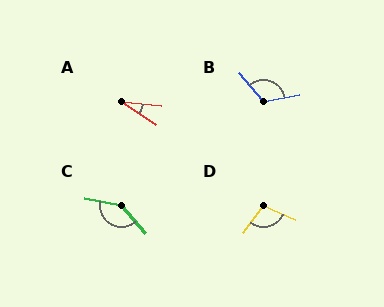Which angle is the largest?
C, at approximately 142 degrees.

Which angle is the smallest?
A, at approximately 28 degrees.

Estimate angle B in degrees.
Approximately 117 degrees.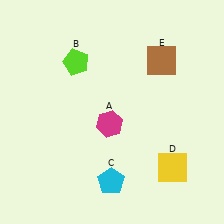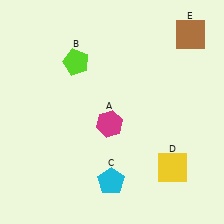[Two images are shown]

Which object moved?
The brown square (E) moved right.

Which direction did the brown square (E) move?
The brown square (E) moved right.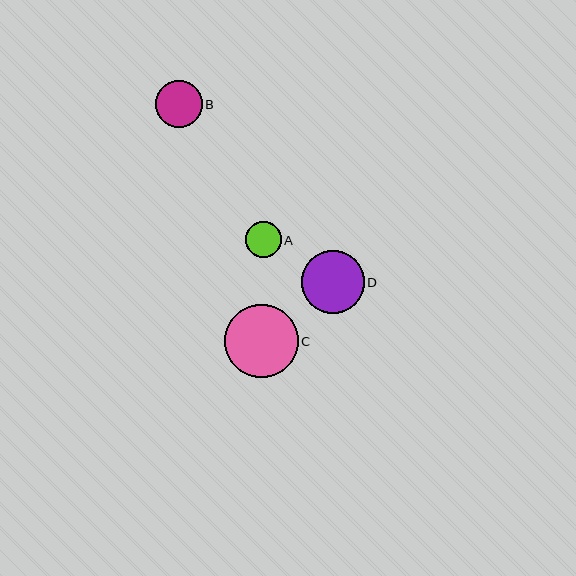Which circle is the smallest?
Circle A is the smallest with a size of approximately 36 pixels.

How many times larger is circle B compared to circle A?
Circle B is approximately 1.3 times the size of circle A.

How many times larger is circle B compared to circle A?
Circle B is approximately 1.3 times the size of circle A.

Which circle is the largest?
Circle C is the largest with a size of approximately 74 pixels.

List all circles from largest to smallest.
From largest to smallest: C, D, B, A.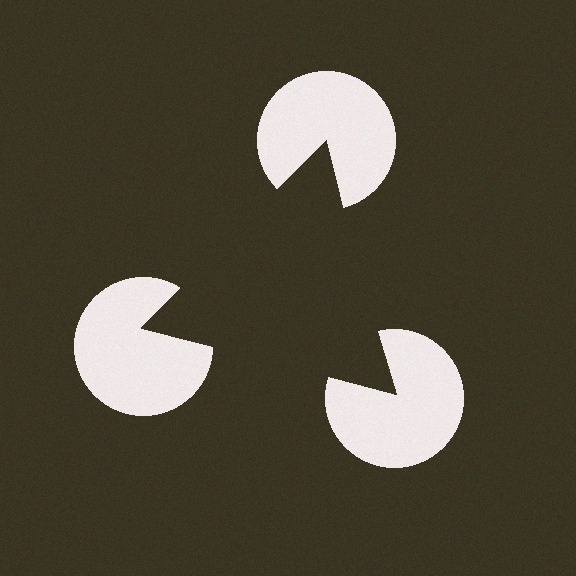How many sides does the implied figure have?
3 sides.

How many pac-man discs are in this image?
There are 3 — one at each vertex of the illusory triangle.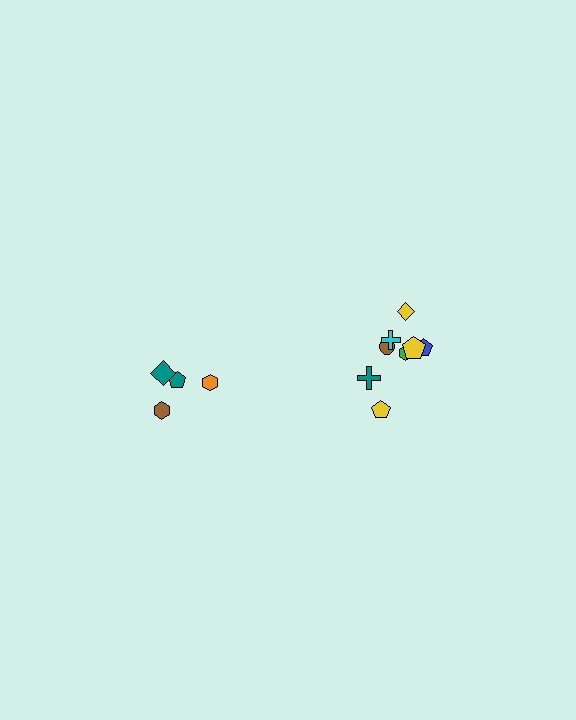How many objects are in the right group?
There are 8 objects.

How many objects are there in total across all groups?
There are 12 objects.